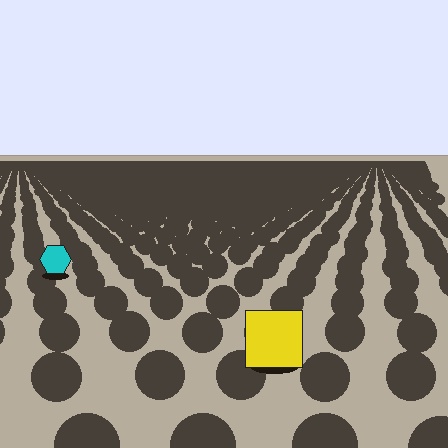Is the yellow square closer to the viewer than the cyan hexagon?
Yes. The yellow square is closer — you can tell from the texture gradient: the ground texture is coarser near it.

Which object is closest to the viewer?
The yellow square is closest. The texture marks near it are larger and more spread out.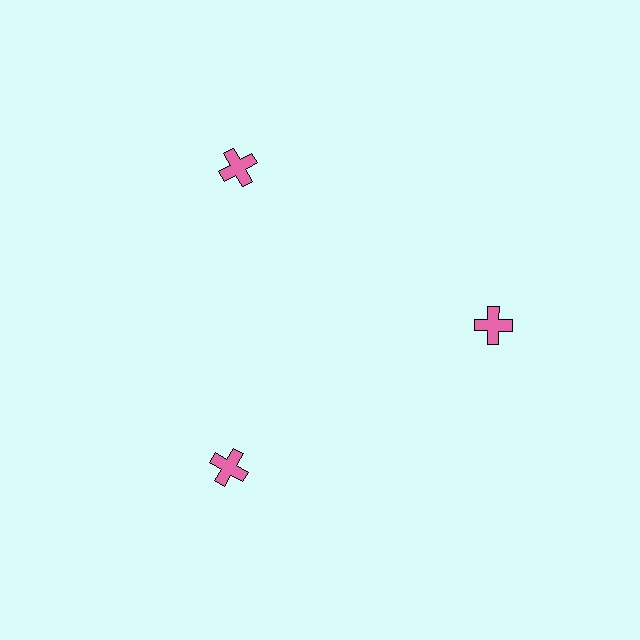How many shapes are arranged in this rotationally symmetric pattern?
There are 3 shapes, arranged in 3 groups of 1.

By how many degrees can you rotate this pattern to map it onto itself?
The pattern maps onto itself every 120 degrees of rotation.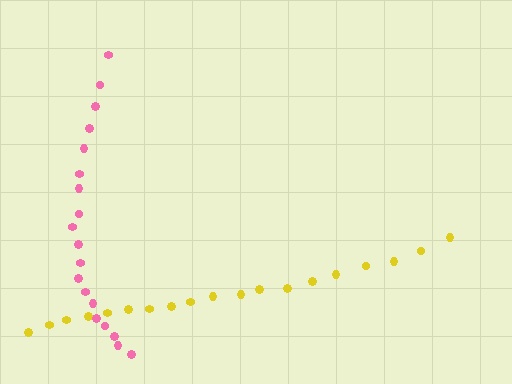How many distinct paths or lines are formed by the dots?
There are 2 distinct paths.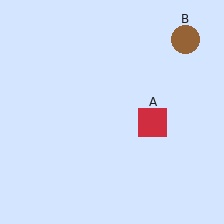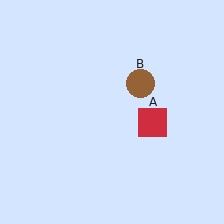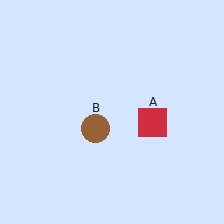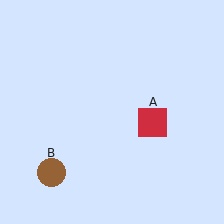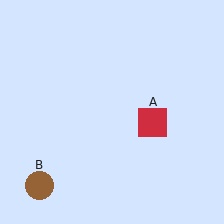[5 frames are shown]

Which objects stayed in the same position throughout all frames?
Red square (object A) remained stationary.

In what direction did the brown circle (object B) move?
The brown circle (object B) moved down and to the left.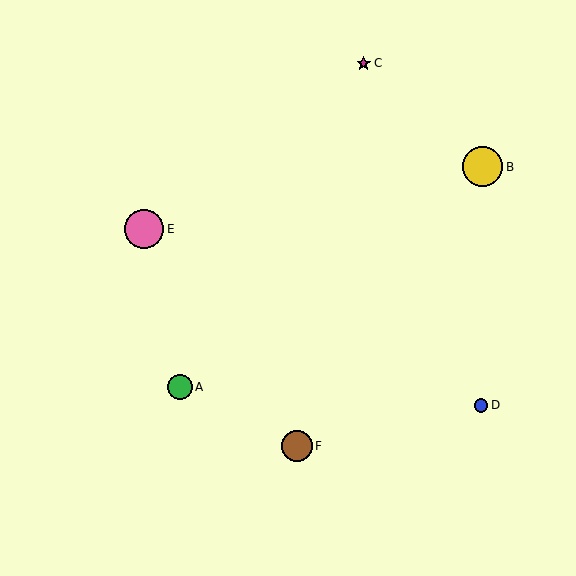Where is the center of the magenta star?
The center of the magenta star is at (364, 63).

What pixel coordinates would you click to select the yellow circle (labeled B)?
Click at (483, 167) to select the yellow circle B.